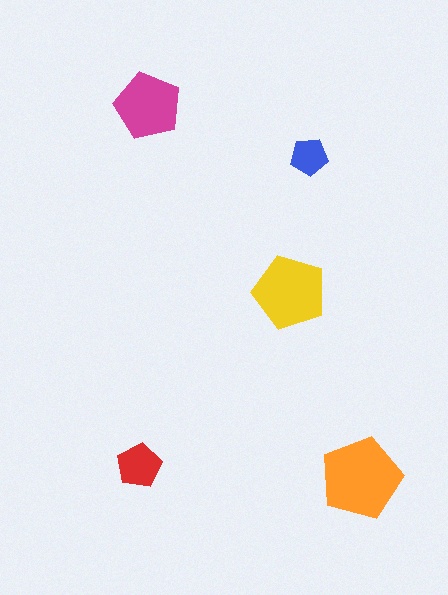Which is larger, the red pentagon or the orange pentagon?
The orange one.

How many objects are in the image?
There are 5 objects in the image.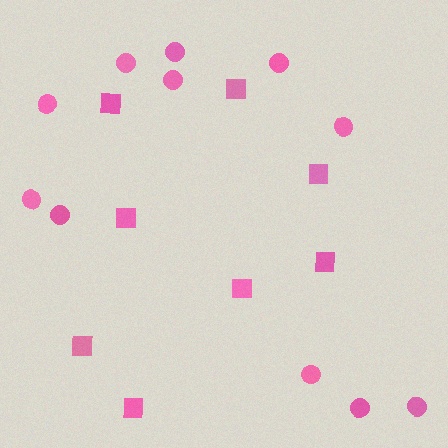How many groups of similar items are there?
There are 2 groups: one group of squares (8) and one group of circles (11).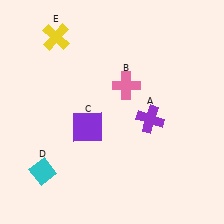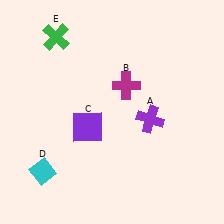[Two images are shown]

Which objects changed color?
B changed from pink to magenta. E changed from yellow to green.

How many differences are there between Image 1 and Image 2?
There are 2 differences between the two images.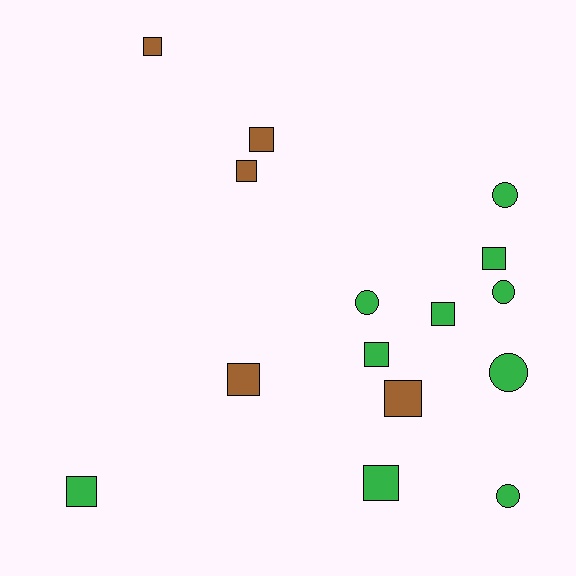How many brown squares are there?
There are 5 brown squares.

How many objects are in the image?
There are 15 objects.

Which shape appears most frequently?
Square, with 10 objects.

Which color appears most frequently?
Green, with 10 objects.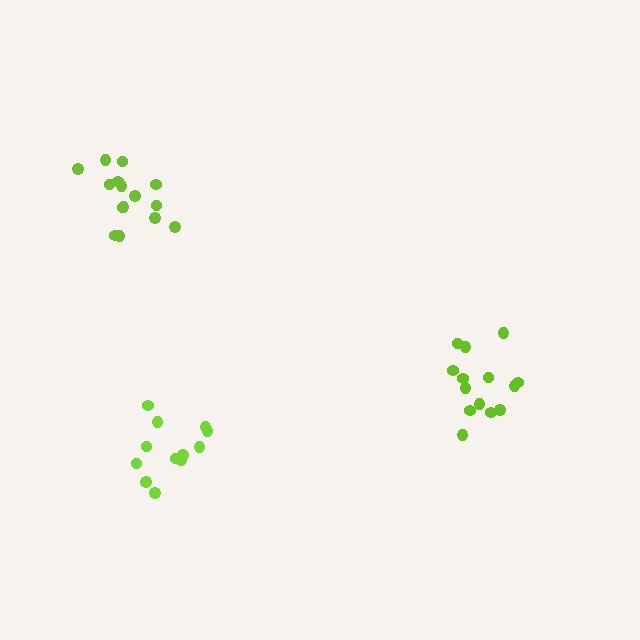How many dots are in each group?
Group 1: 15 dots, Group 2: 14 dots, Group 3: 12 dots (41 total).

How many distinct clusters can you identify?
There are 3 distinct clusters.